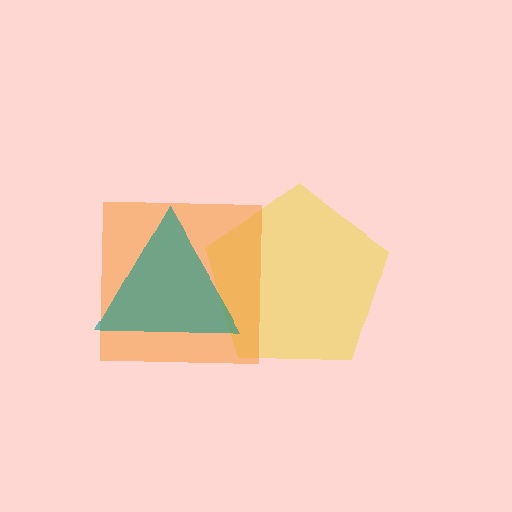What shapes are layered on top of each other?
The layered shapes are: a yellow pentagon, an orange square, a teal triangle.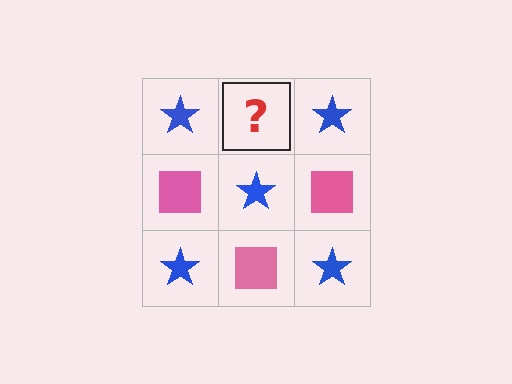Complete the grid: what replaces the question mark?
The question mark should be replaced with a pink square.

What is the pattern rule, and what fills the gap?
The rule is that it alternates blue star and pink square in a checkerboard pattern. The gap should be filled with a pink square.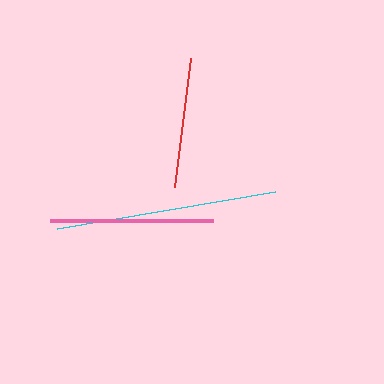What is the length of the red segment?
The red segment is approximately 130 pixels long.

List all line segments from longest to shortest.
From longest to shortest: cyan, pink, red.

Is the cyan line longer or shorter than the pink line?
The cyan line is longer than the pink line.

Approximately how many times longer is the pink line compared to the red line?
The pink line is approximately 1.2 times the length of the red line.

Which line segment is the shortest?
The red line is the shortest at approximately 130 pixels.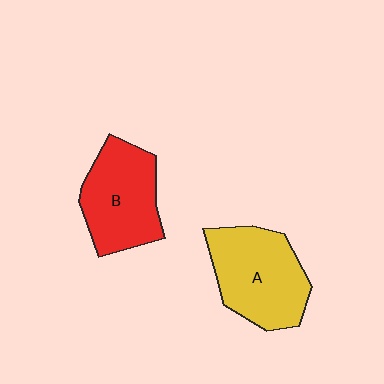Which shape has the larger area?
Shape A (yellow).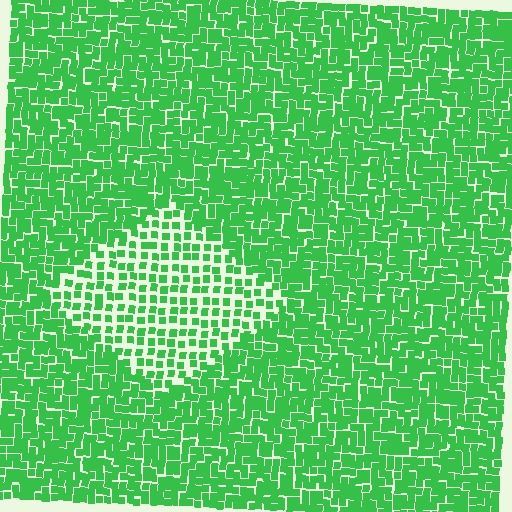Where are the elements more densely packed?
The elements are more densely packed outside the diamond boundary.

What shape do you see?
I see a diamond.